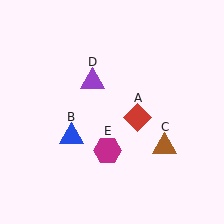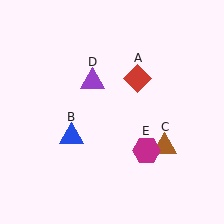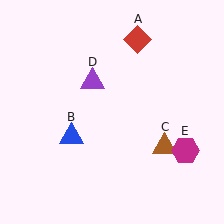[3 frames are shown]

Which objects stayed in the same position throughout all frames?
Blue triangle (object B) and brown triangle (object C) and purple triangle (object D) remained stationary.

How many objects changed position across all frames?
2 objects changed position: red diamond (object A), magenta hexagon (object E).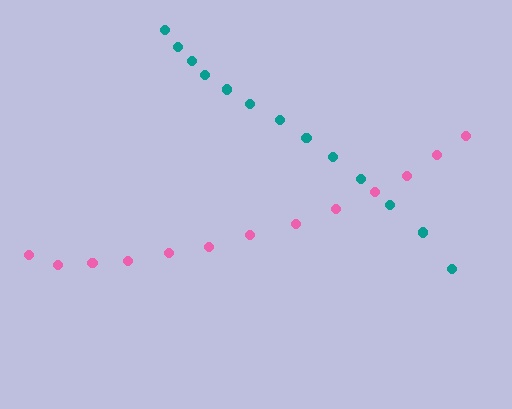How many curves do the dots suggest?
There are 2 distinct paths.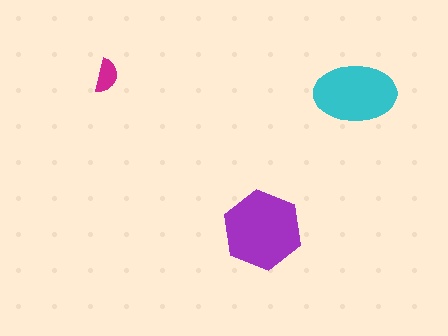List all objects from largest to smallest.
The purple hexagon, the cyan ellipse, the magenta semicircle.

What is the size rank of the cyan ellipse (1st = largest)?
2nd.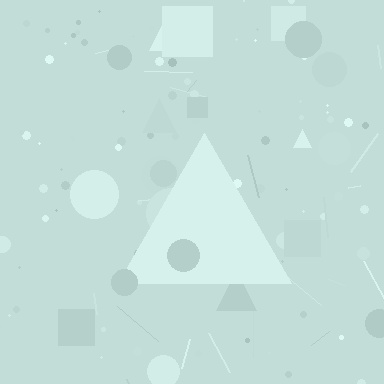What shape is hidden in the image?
A triangle is hidden in the image.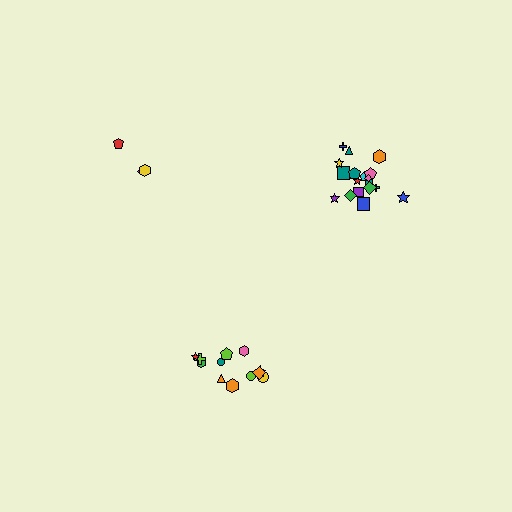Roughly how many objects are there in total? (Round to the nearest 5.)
Roughly 35 objects in total.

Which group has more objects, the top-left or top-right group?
The top-right group.